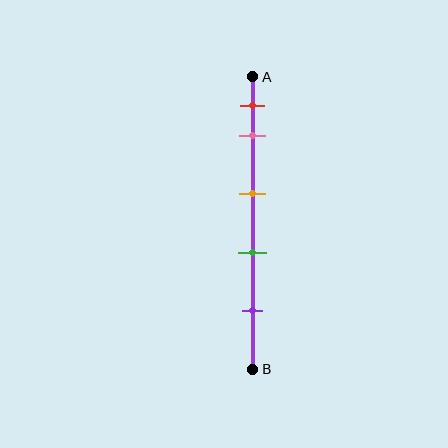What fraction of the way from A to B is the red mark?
The red mark is approximately 10% (0.1) of the way from A to B.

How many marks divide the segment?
There are 5 marks dividing the segment.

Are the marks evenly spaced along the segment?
No, the marks are not evenly spaced.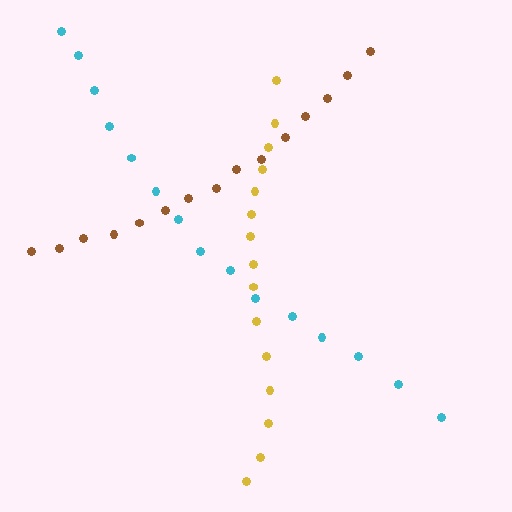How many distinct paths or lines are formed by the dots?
There are 3 distinct paths.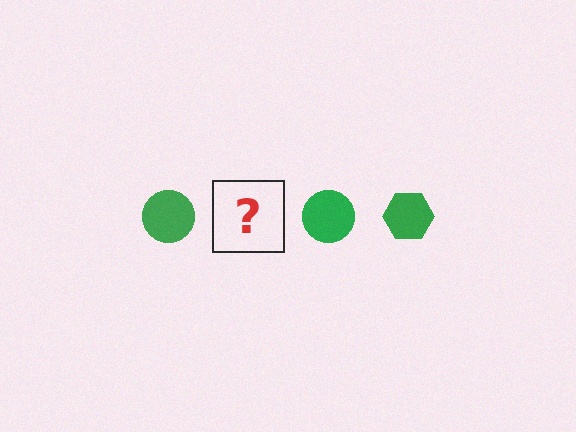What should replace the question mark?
The question mark should be replaced with a green hexagon.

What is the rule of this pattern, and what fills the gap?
The rule is that the pattern cycles through circle, hexagon shapes in green. The gap should be filled with a green hexagon.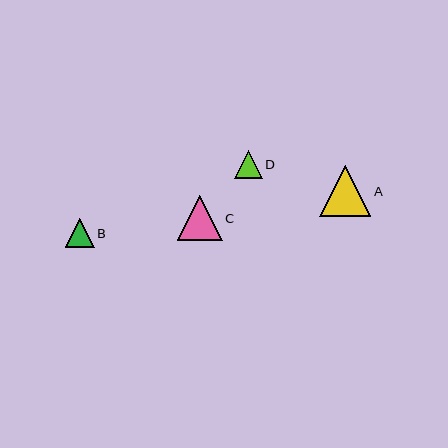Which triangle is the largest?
Triangle A is the largest with a size of approximately 51 pixels.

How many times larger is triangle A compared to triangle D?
Triangle A is approximately 1.8 times the size of triangle D.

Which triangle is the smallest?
Triangle D is the smallest with a size of approximately 28 pixels.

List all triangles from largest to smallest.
From largest to smallest: A, C, B, D.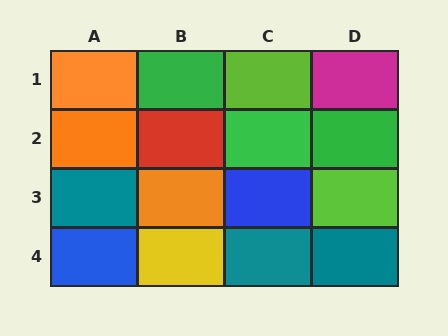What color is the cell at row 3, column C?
Blue.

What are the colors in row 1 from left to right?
Orange, green, lime, magenta.